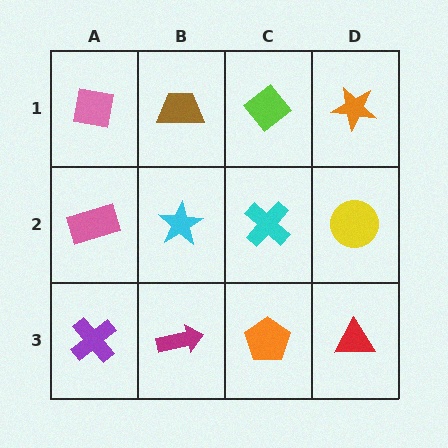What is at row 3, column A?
A purple cross.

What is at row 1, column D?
An orange star.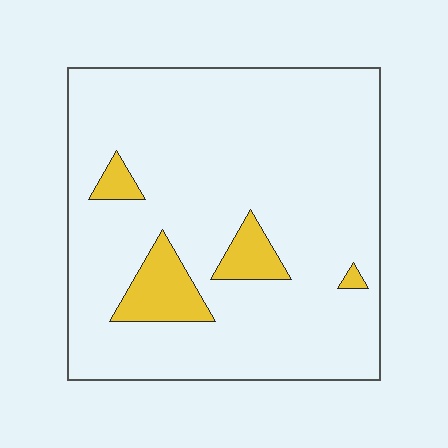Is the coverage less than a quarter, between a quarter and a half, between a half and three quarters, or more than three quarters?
Less than a quarter.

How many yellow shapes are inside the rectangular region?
4.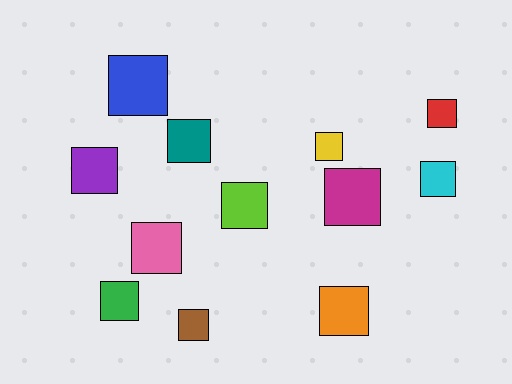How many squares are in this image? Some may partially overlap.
There are 12 squares.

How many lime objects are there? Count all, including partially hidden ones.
There is 1 lime object.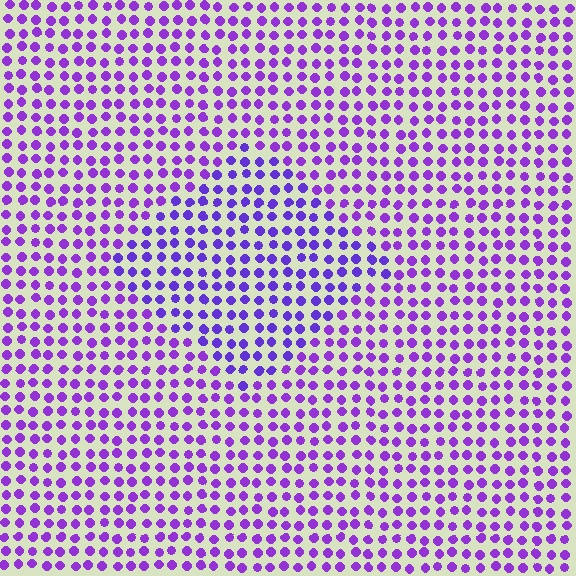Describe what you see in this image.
The image is filled with small purple elements in a uniform arrangement. A diamond-shaped region is visible where the elements are tinted to a slightly different hue, forming a subtle color boundary.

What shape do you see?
I see a diamond.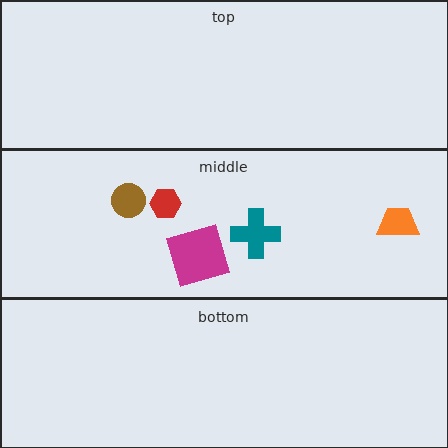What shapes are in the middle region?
The brown circle, the orange trapezoid, the teal cross, the red hexagon, the magenta square.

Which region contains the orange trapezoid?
The middle region.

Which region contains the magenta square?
The middle region.